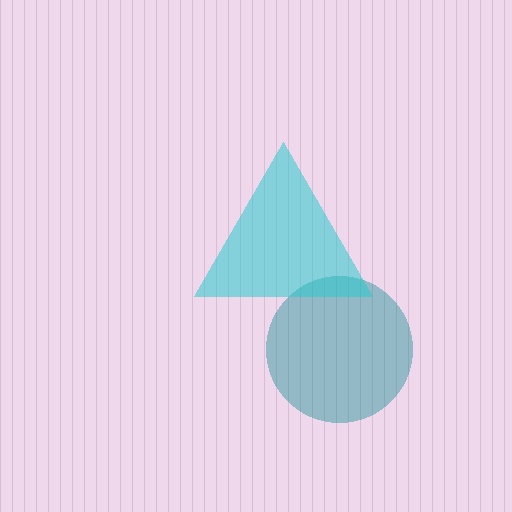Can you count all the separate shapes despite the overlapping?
Yes, there are 2 separate shapes.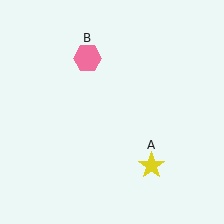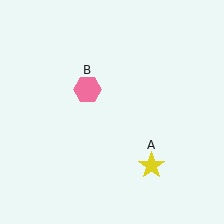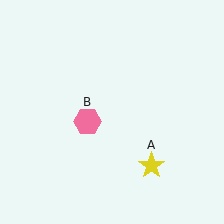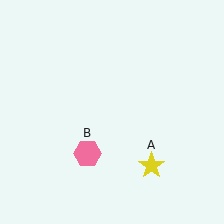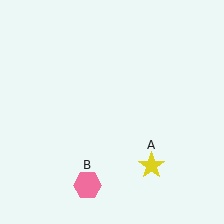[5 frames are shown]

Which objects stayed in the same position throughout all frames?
Yellow star (object A) remained stationary.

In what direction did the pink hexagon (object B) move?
The pink hexagon (object B) moved down.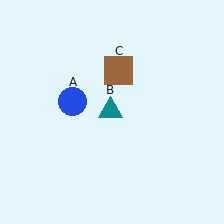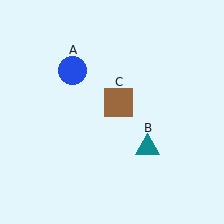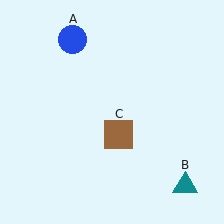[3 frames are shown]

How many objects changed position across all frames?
3 objects changed position: blue circle (object A), teal triangle (object B), brown square (object C).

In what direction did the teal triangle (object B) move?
The teal triangle (object B) moved down and to the right.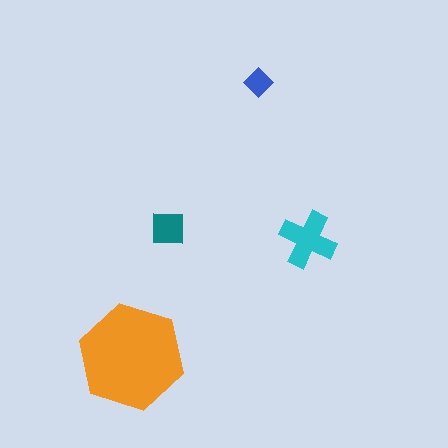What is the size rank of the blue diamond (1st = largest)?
4th.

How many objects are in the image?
There are 4 objects in the image.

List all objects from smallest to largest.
The blue diamond, the teal square, the cyan cross, the orange hexagon.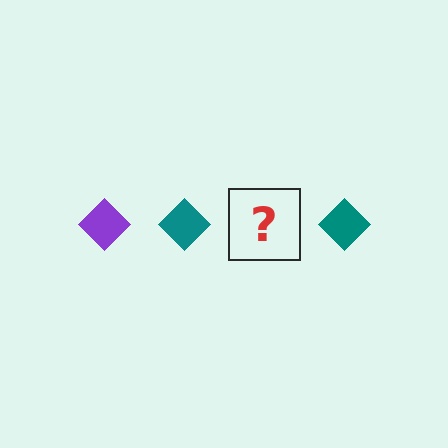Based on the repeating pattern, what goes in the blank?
The blank should be a purple diamond.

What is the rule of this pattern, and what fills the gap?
The rule is that the pattern cycles through purple, teal diamonds. The gap should be filled with a purple diamond.